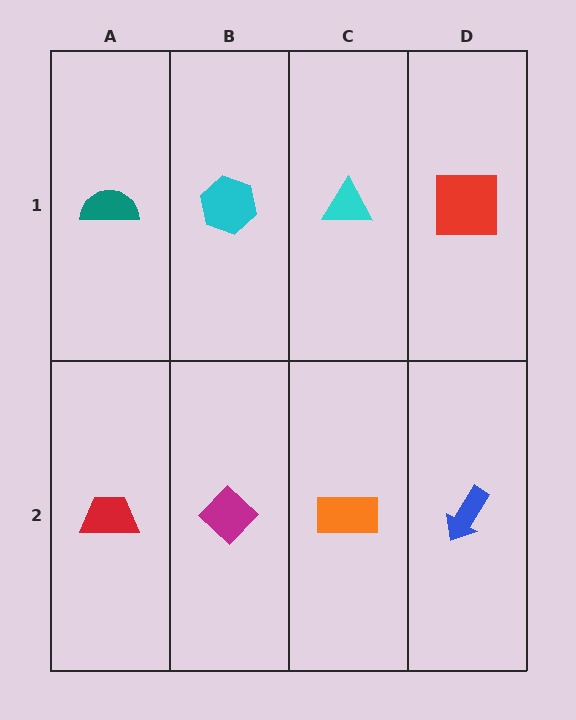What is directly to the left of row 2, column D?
An orange rectangle.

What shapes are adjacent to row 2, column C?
A cyan triangle (row 1, column C), a magenta diamond (row 2, column B), a blue arrow (row 2, column D).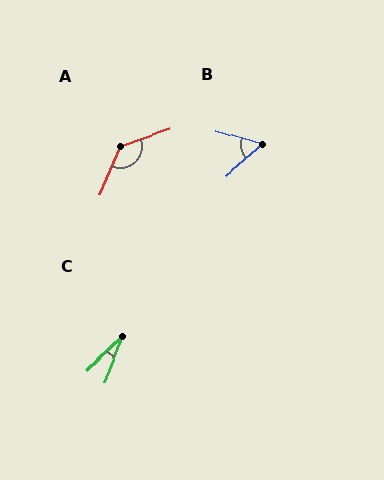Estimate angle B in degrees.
Approximately 58 degrees.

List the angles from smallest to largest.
C (24°), B (58°), A (131°).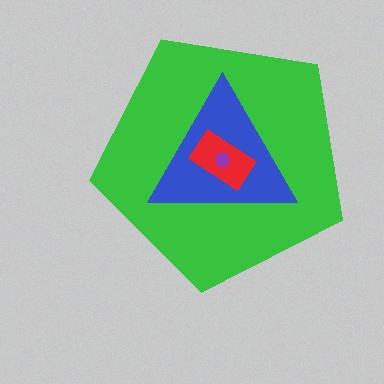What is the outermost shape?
The green pentagon.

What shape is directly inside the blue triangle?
The red rectangle.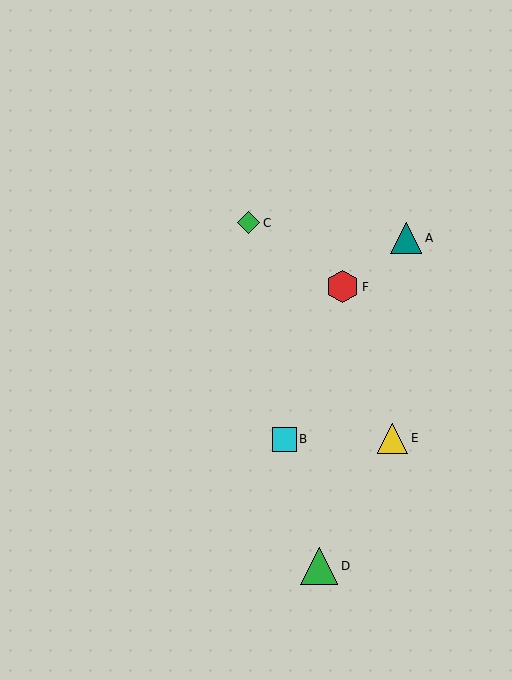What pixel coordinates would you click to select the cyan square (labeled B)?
Click at (284, 439) to select the cyan square B.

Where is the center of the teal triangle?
The center of the teal triangle is at (406, 238).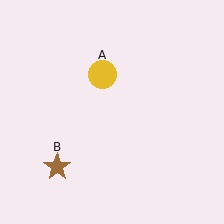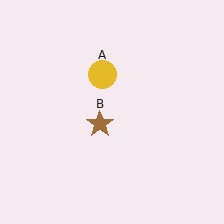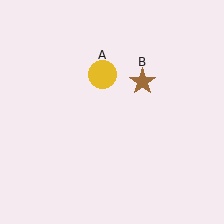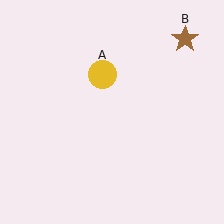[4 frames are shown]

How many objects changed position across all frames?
1 object changed position: brown star (object B).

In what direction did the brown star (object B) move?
The brown star (object B) moved up and to the right.